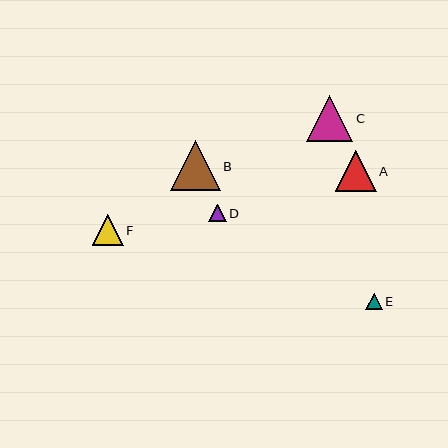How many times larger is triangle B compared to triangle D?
Triangle B is approximately 2.8 times the size of triangle D.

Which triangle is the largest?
Triangle B is the largest with a size of approximately 50 pixels.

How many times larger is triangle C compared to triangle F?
Triangle C is approximately 1.5 times the size of triangle F.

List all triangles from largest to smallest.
From largest to smallest: B, C, A, F, D, E.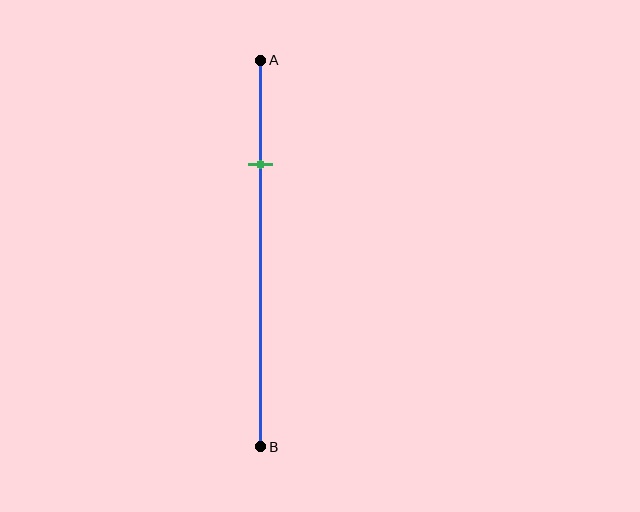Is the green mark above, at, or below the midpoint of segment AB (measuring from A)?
The green mark is above the midpoint of segment AB.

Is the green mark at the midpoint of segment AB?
No, the mark is at about 25% from A, not at the 50% midpoint.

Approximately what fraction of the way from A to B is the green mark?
The green mark is approximately 25% of the way from A to B.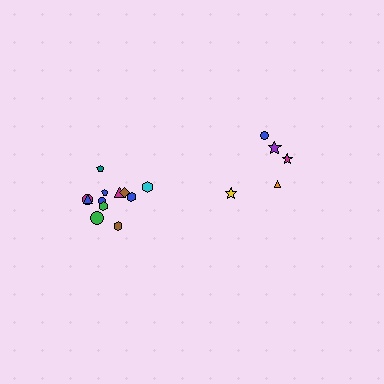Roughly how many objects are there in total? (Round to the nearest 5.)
Roughly 15 objects in total.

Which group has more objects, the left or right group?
The left group.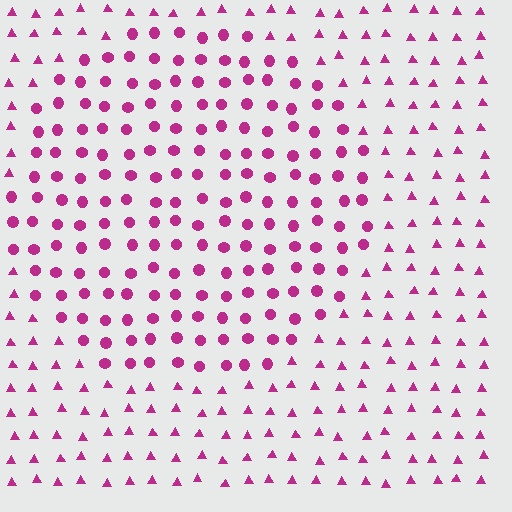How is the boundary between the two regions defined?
The boundary is defined by a change in element shape: circles inside vs. triangles outside. All elements share the same color and spacing.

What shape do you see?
I see a circle.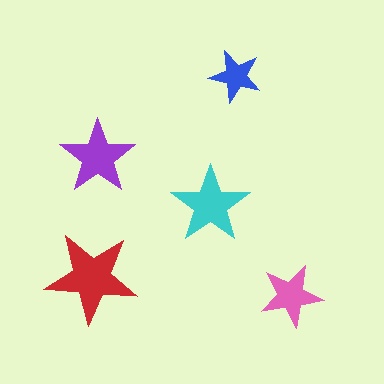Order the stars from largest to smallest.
the red one, the cyan one, the purple one, the pink one, the blue one.